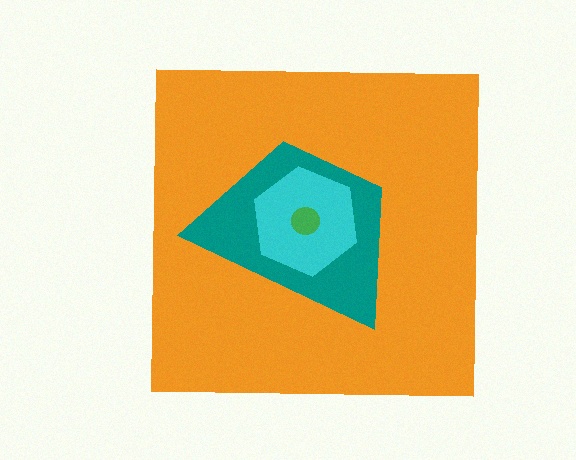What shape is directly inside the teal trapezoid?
The cyan hexagon.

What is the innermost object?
The green circle.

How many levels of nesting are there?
4.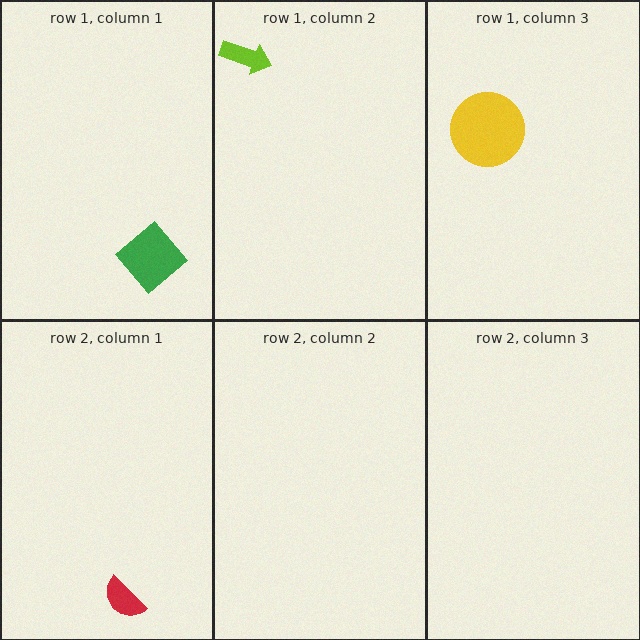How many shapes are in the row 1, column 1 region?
1.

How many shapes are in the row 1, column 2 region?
1.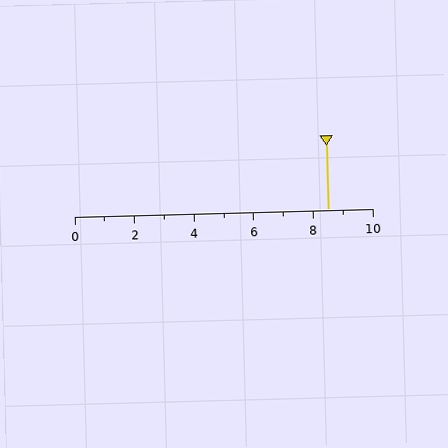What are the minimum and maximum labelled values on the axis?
The axis runs from 0 to 10.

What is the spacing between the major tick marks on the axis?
The major ticks are spaced 2 apart.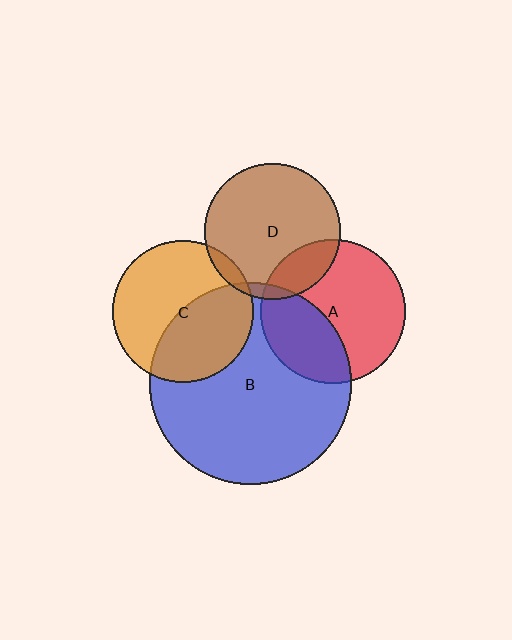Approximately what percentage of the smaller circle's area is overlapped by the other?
Approximately 45%.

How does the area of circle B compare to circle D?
Approximately 2.2 times.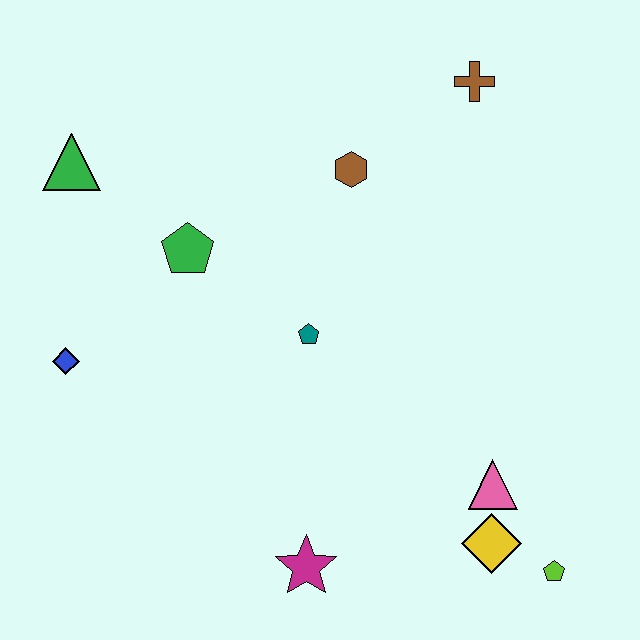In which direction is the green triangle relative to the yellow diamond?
The green triangle is to the left of the yellow diamond.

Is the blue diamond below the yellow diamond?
No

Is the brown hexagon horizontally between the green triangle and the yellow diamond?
Yes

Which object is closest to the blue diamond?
The green pentagon is closest to the blue diamond.